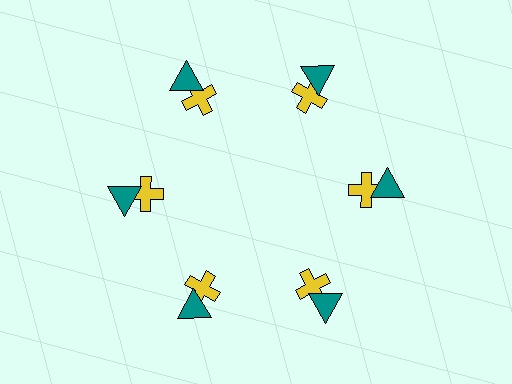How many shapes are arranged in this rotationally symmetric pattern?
There are 12 shapes, arranged in 6 groups of 2.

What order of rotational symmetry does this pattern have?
This pattern has 6-fold rotational symmetry.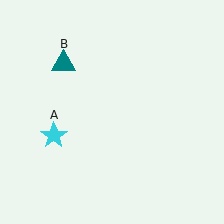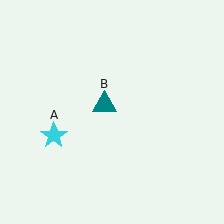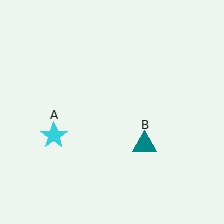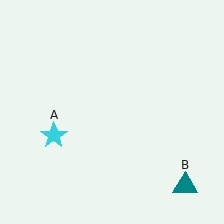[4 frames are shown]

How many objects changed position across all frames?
1 object changed position: teal triangle (object B).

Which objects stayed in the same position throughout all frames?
Cyan star (object A) remained stationary.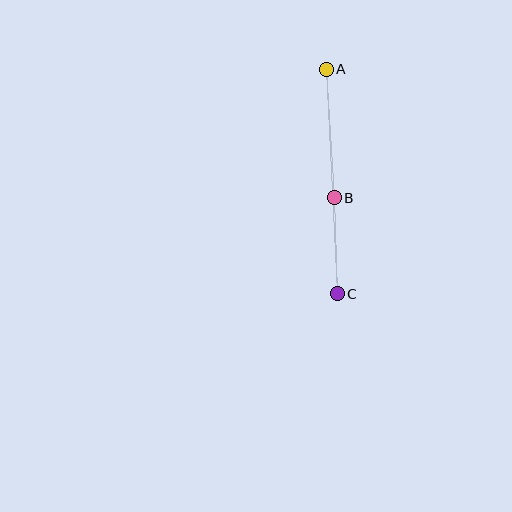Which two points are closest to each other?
Points B and C are closest to each other.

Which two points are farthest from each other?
Points A and C are farthest from each other.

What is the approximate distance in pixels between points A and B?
The distance between A and B is approximately 129 pixels.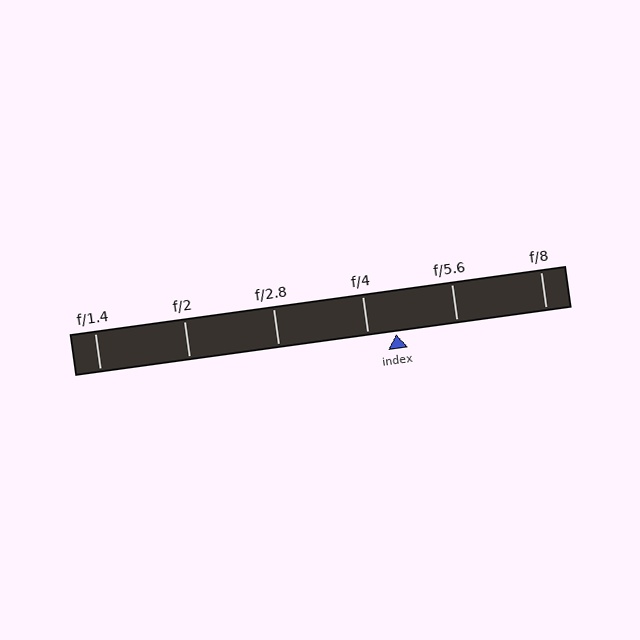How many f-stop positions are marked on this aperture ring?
There are 6 f-stop positions marked.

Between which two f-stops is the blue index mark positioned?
The index mark is between f/4 and f/5.6.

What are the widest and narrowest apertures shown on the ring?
The widest aperture shown is f/1.4 and the narrowest is f/8.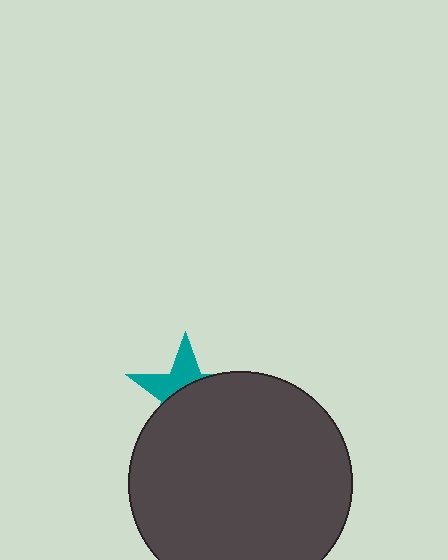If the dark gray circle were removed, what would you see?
You would see the complete teal star.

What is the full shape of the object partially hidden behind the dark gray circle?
The partially hidden object is a teal star.